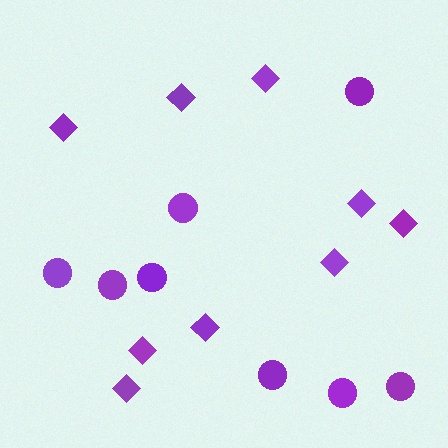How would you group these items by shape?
There are 2 groups: one group of circles (8) and one group of diamonds (9).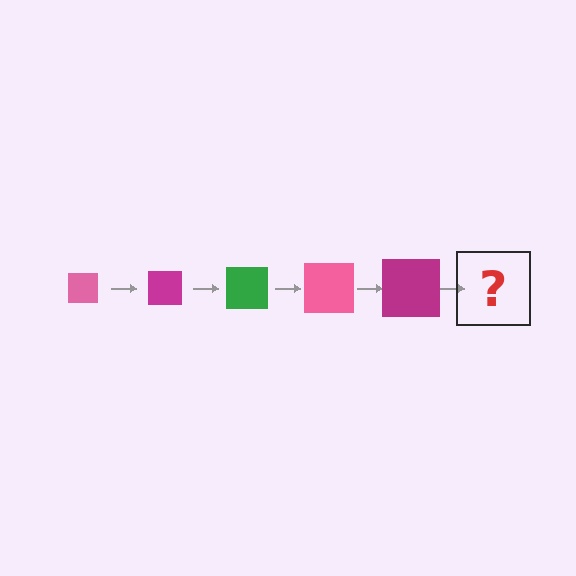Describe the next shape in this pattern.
It should be a green square, larger than the previous one.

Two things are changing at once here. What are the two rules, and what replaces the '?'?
The two rules are that the square grows larger each step and the color cycles through pink, magenta, and green. The '?' should be a green square, larger than the previous one.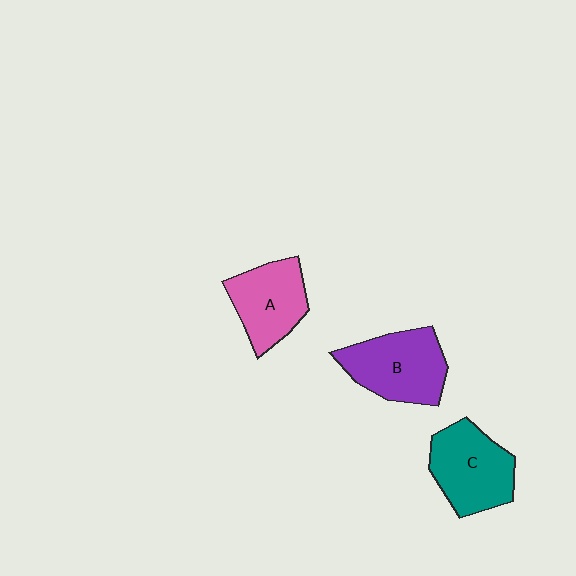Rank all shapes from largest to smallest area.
From largest to smallest: B (purple), C (teal), A (pink).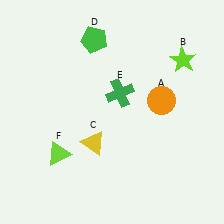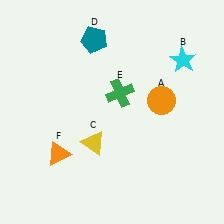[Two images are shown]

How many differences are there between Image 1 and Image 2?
There are 3 differences between the two images.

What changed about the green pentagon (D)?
In Image 1, D is green. In Image 2, it changed to teal.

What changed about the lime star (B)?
In Image 1, B is lime. In Image 2, it changed to cyan.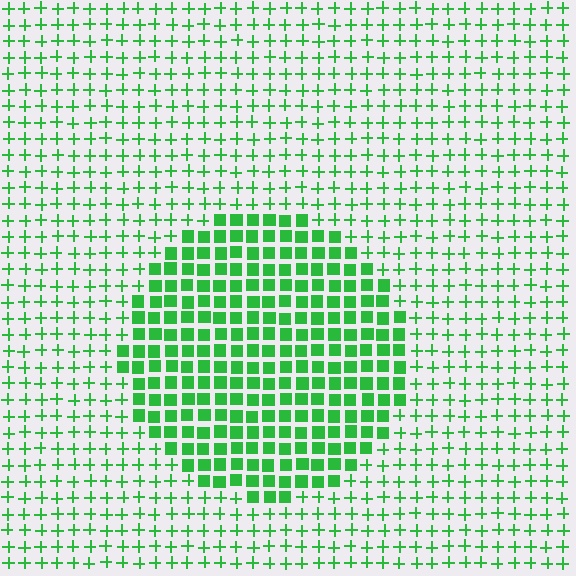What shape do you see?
I see a circle.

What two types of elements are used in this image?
The image uses squares inside the circle region and plus signs outside it.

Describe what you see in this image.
The image is filled with small green elements arranged in a uniform grid. A circle-shaped region contains squares, while the surrounding area contains plus signs. The boundary is defined purely by the change in element shape.